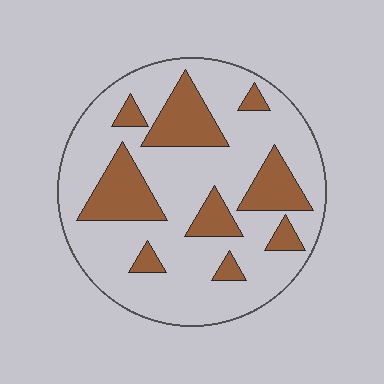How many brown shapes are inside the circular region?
9.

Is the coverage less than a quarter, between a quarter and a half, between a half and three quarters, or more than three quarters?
Between a quarter and a half.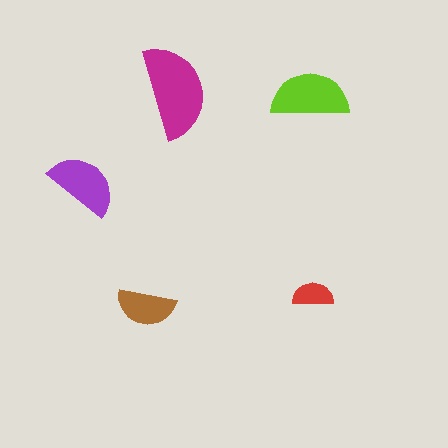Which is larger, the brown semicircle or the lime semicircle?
The lime one.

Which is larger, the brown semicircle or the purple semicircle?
The purple one.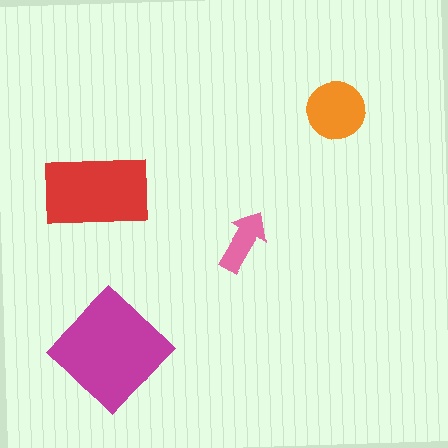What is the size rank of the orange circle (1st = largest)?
3rd.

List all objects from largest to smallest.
The magenta diamond, the red rectangle, the orange circle, the pink arrow.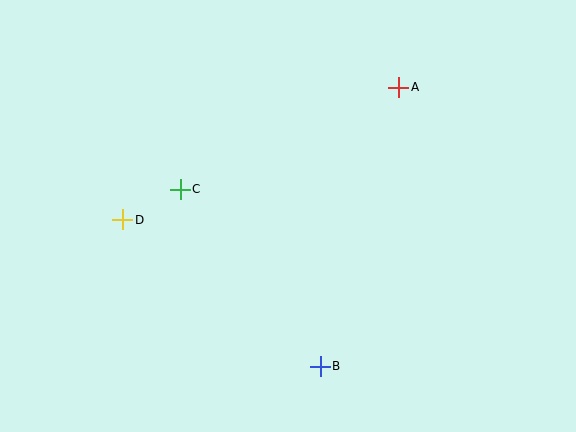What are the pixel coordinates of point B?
Point B is at (320, 366).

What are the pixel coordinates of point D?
Point D is at (123, 220).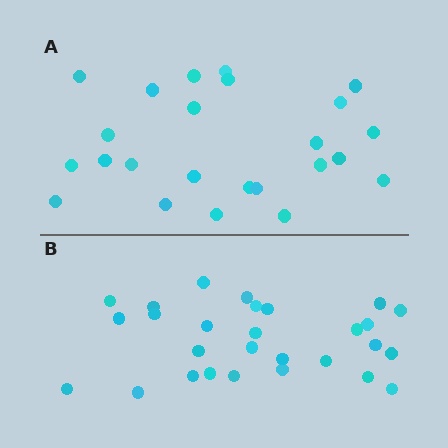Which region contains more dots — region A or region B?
Region B (the bottom region) has more dots.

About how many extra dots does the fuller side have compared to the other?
Region B has about 4 more dots than region A.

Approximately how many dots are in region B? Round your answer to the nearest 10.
About 30 dots. (The exact count is 28, which rounds to 30.)